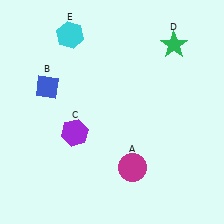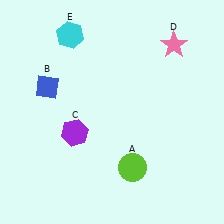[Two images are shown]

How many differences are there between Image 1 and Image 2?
There are 2 differences between the two images.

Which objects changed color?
A changed from magenta to lime. D changed from green to pink.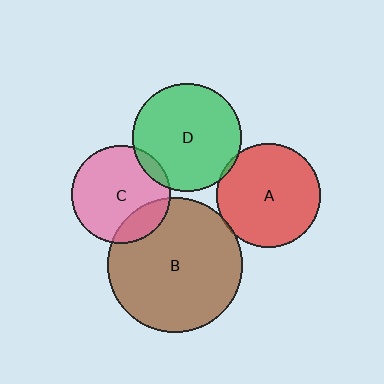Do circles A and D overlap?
Yes.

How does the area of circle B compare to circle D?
Approximately 1.6 times.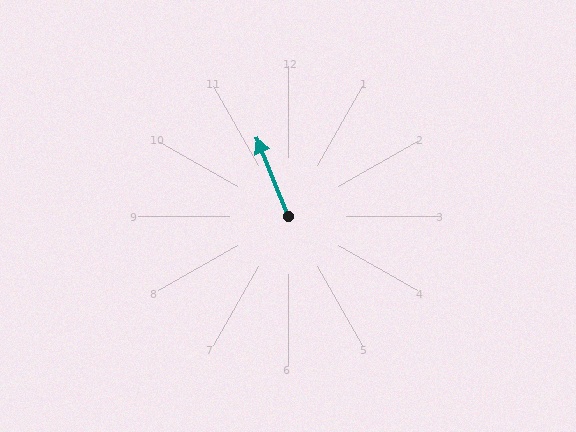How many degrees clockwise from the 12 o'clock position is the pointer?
Approximately 338 degrees.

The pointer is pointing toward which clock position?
Roughly 11 o'clock.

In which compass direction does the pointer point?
North.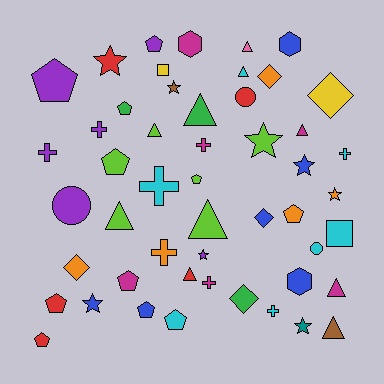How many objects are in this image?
There are 50 objects.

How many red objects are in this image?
There are 5 red objects.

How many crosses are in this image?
There are 8 crosses.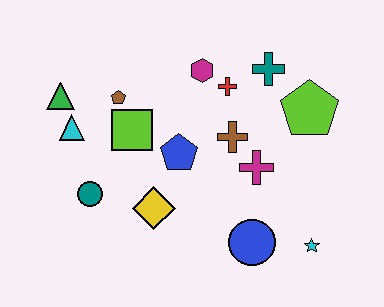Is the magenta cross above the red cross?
No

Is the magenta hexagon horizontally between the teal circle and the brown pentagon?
No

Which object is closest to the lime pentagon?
The teal cross is closest to the lime pentagon.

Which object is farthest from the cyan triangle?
The cyan star is farthest from the cyan triangle.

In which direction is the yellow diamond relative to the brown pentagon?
The yellow diamond is below the brown pentagon.